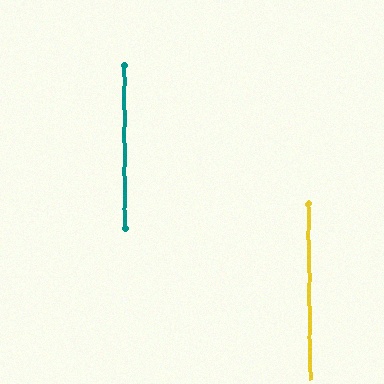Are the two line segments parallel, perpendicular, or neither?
Parallel — their directions differ by only 0.1°.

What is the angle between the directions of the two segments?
Approximately 0 degrees.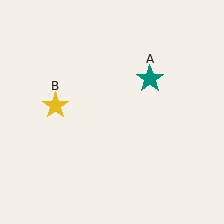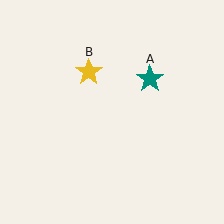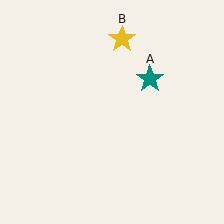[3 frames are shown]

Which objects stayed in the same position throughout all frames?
Teal star (object A) remained stationary.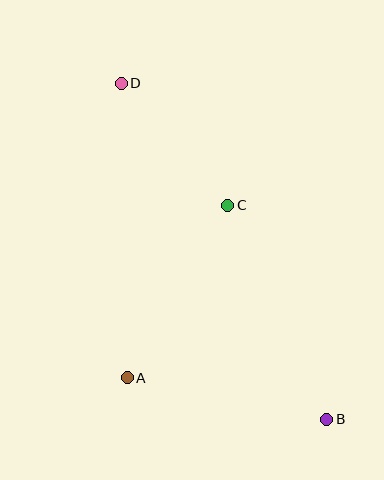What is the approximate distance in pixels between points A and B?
The distance between A and B is approximately 204 pixels.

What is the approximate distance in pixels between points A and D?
The distance between A and D is approximately 294 pixels.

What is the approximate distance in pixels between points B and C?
The distance between B and C is approximately 236 pixels.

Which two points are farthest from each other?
Points B and D are farthest from each other.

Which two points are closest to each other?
Points C and D are closest to each other.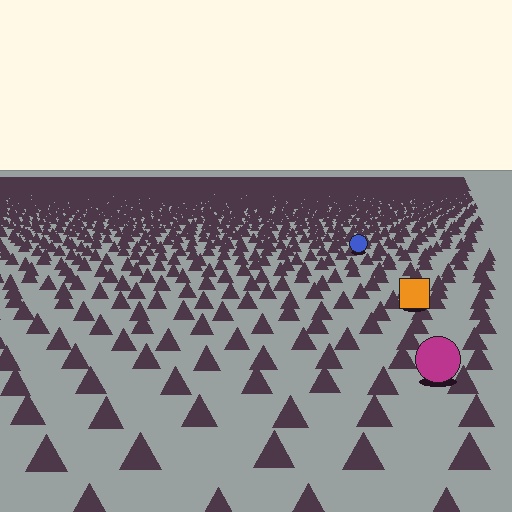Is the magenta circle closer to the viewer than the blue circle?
Yes. The magenta circle is closer — you can tell from the texture gradient: the ground texture is coarser near it.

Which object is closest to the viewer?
The magenta circle is closest. The texture marks near it are larger and more spread out.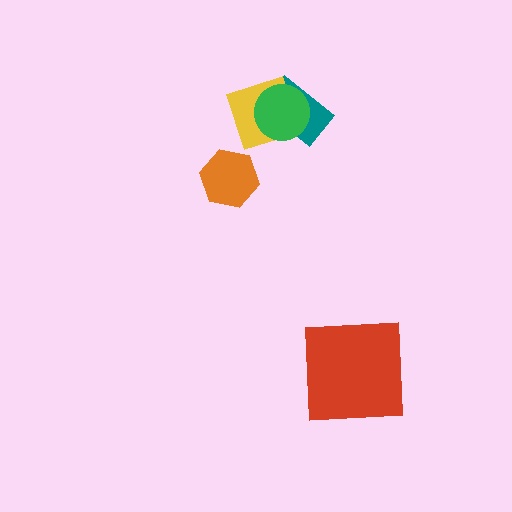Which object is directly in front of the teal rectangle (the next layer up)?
The yellow square is directly in front of the teal rectangle.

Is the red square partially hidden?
No, no other shape covers it.